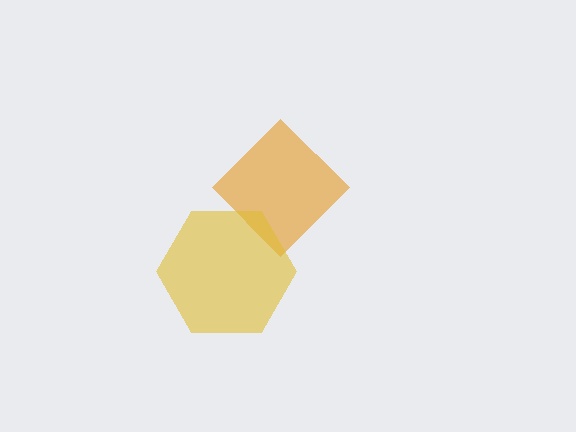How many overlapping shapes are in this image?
There are 2 overlapping shapes in the image.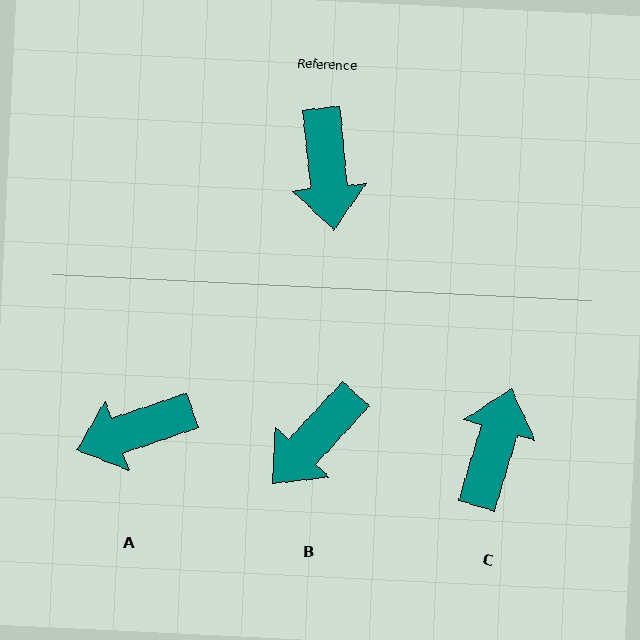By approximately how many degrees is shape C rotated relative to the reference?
Approximately 157 degrees counter-clockwise.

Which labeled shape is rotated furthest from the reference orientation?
C, about 157 degrees away.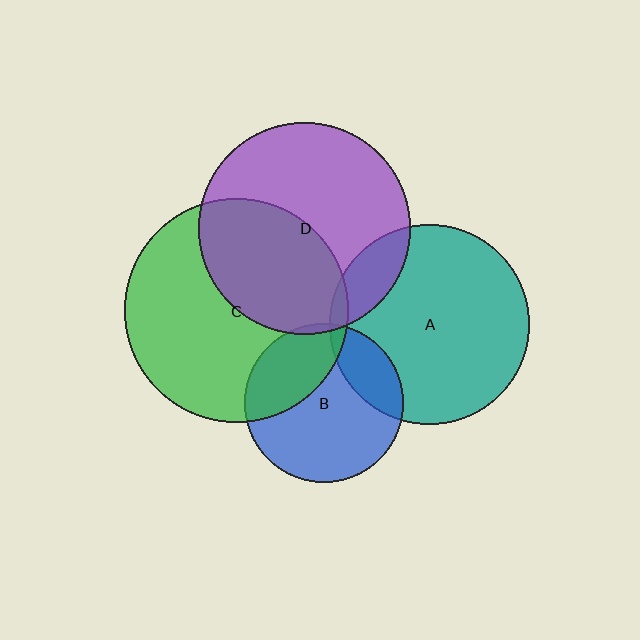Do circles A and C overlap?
Yes.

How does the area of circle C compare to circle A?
Approximately 1.3 times.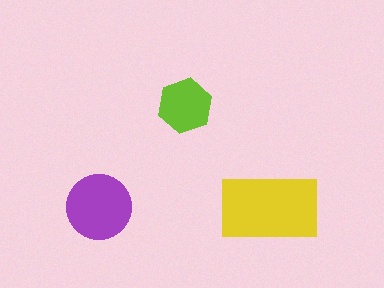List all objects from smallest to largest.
The lime hexagon, the purple circle, the yellow rectangle.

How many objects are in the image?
There are 3 objects in the image.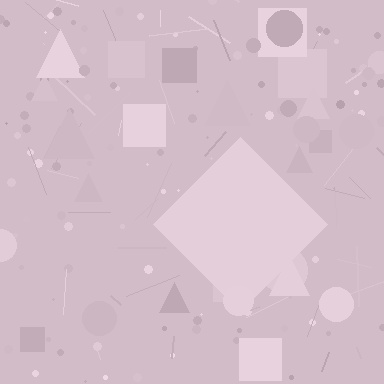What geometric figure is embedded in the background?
A diamond is embedded in the background.